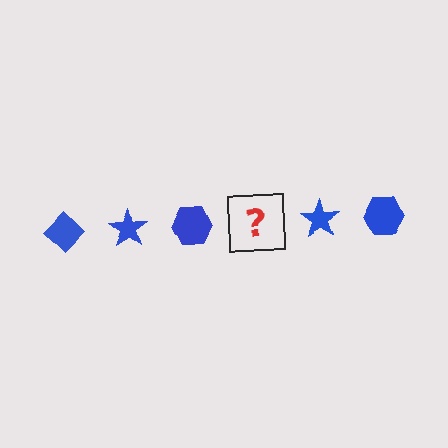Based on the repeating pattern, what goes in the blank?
The blank should be a blue diamond.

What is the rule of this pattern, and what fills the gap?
The rule is that the pattern cycles through diamond, star, hexagon shapes in blue. The gap should be filled with a blue diamond.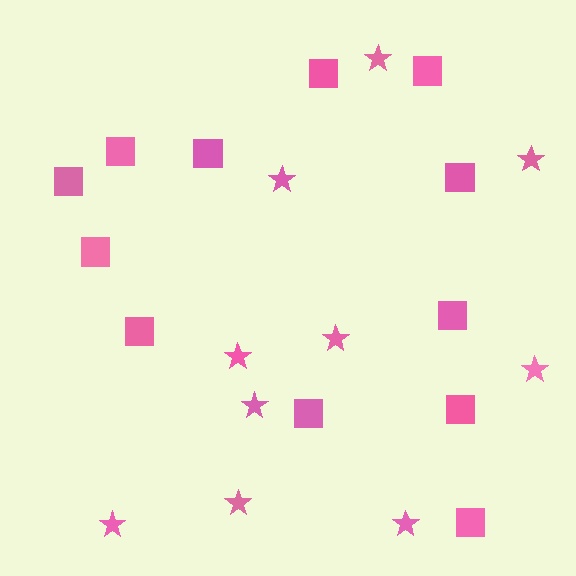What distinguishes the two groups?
There are 2 groups: one group of stars (10) and one group of squares (12).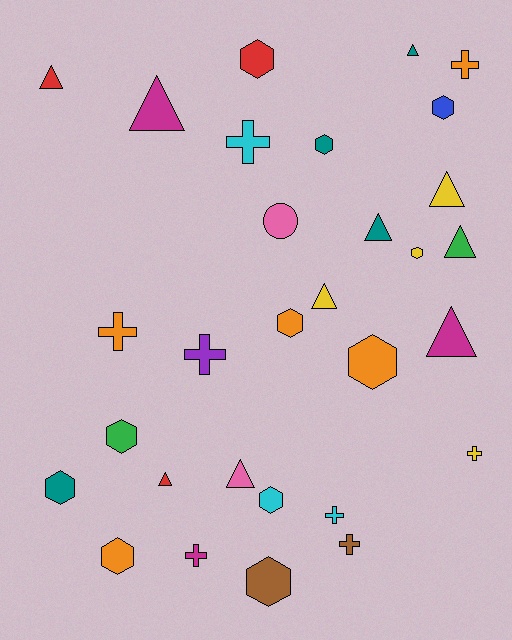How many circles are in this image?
There is 1 circle.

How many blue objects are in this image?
There is 1 blue object.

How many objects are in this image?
There are 30 objects.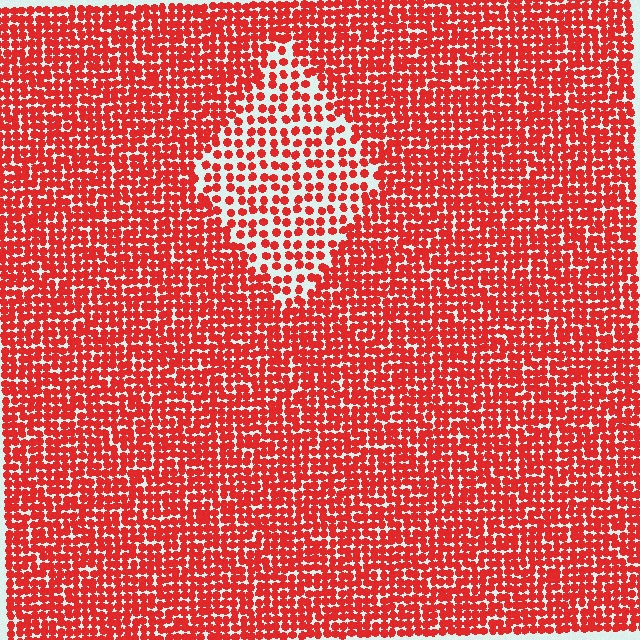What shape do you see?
I see a diamond.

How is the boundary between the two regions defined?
The boundary is defined by a change in element density (approximately 1.9x ratio). All elements are the same color, size, and shape.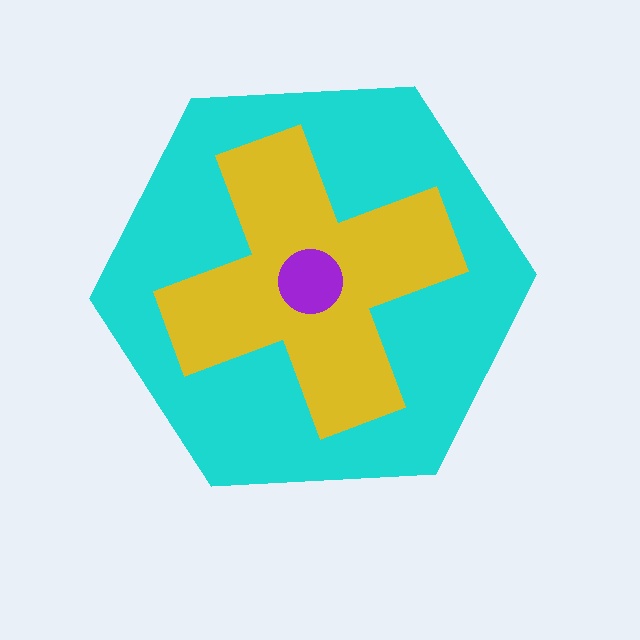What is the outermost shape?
The cyan hexagon.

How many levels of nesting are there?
3.